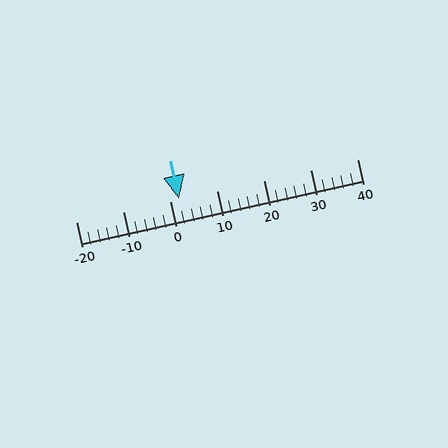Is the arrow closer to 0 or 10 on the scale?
The arrow is closer to 0.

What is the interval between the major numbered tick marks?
The major tick marks are spaced 10 units apart.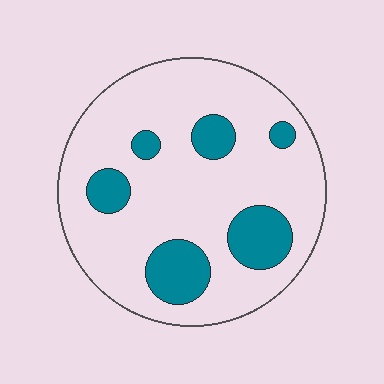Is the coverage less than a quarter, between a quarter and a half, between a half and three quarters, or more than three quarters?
Less than a quarter.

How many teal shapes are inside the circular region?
6.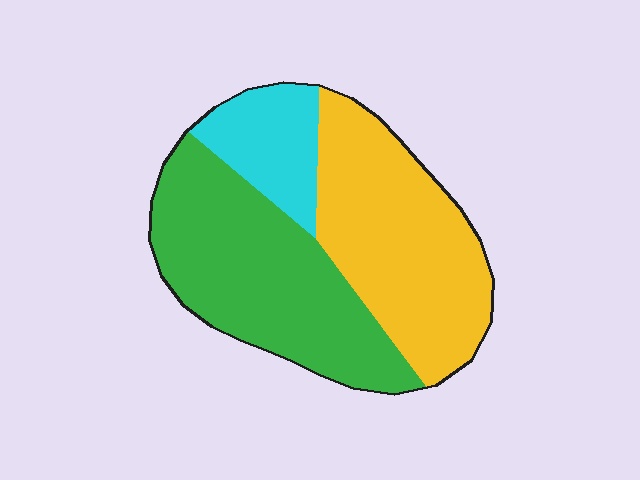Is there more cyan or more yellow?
Yellow.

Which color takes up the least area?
Cyan, at roughly 15%.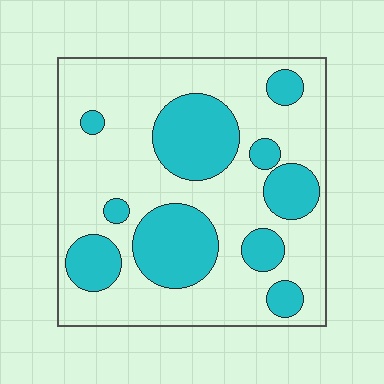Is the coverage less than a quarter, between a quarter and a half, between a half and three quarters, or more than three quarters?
Between a quarter and a half.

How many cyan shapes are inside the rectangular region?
10.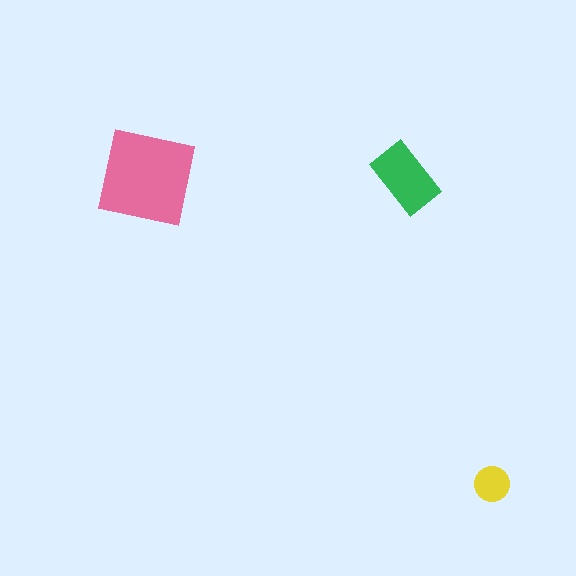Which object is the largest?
The pink square.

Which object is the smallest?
The yellow circle.